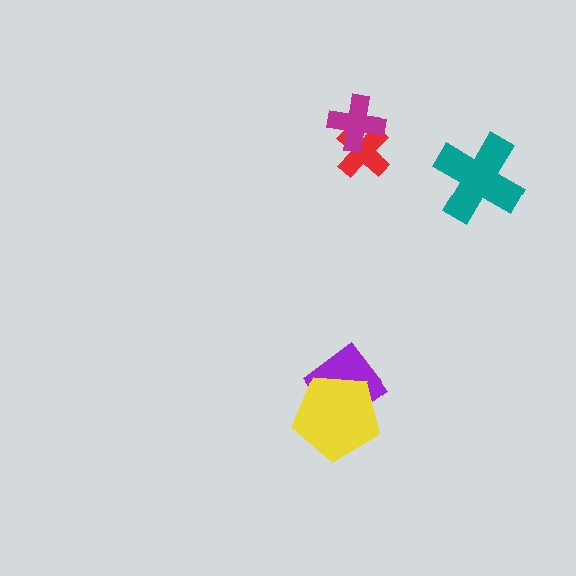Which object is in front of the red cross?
The magenta cross is in front of the red cross.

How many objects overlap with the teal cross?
0 objects overlap with the teal cross.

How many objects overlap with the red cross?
1 object overlaps with the red cross.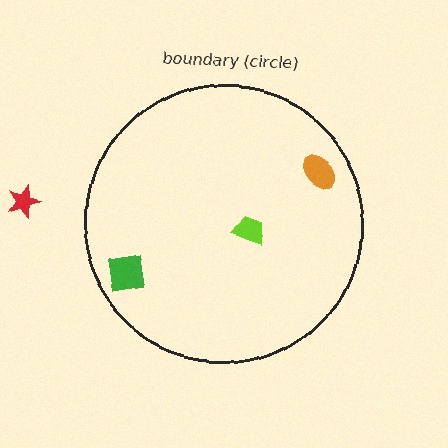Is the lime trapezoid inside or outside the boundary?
Inside.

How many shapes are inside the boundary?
3 inside, 1 outside.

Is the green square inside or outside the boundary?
Inside.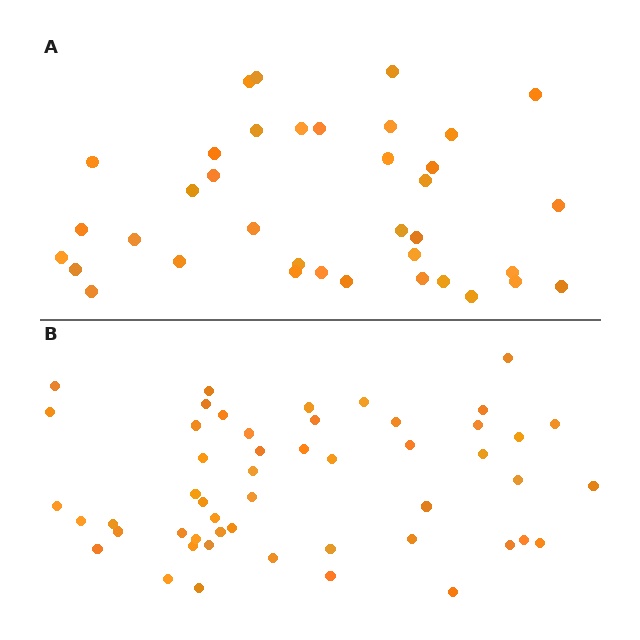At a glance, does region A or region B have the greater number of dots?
Region B (the bottom region) has more dots.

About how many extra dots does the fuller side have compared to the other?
Region B has approximately 15 more dots than region A.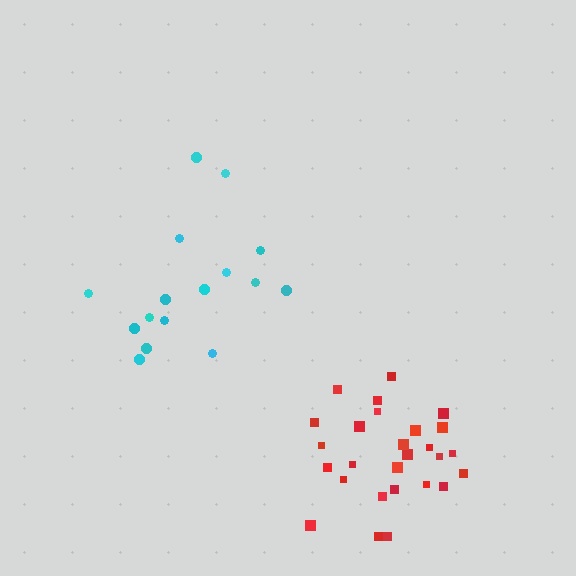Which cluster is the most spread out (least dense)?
Cyan.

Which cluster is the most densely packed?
Red.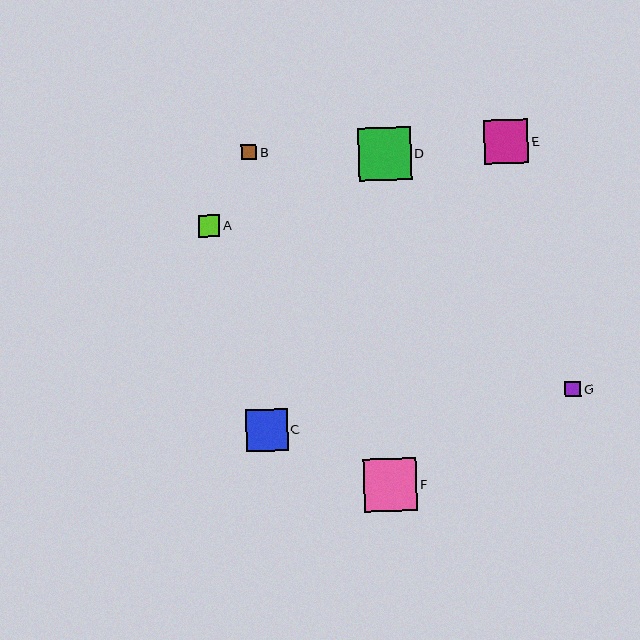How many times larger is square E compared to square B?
Square E is approximately 2.8 times the size of square B.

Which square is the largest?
Square D is the largest with a size of approximately 53 pixels.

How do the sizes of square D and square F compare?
Square D and square F are approximately the same size.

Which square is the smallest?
Square G is the smallest with a size of approximately 16 pixels.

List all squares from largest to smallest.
From largest to smallest: D, F, E, C, A, B, G.